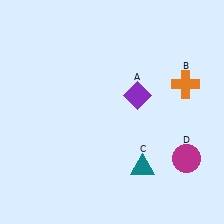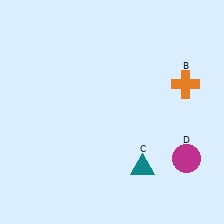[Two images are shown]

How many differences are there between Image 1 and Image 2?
There is 1 difference between the two images.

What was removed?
The purple diamond (A) was removed in Image 2.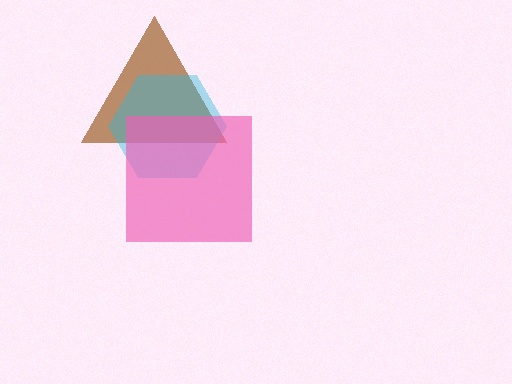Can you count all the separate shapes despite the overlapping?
Yes, there are 3 separate shapes.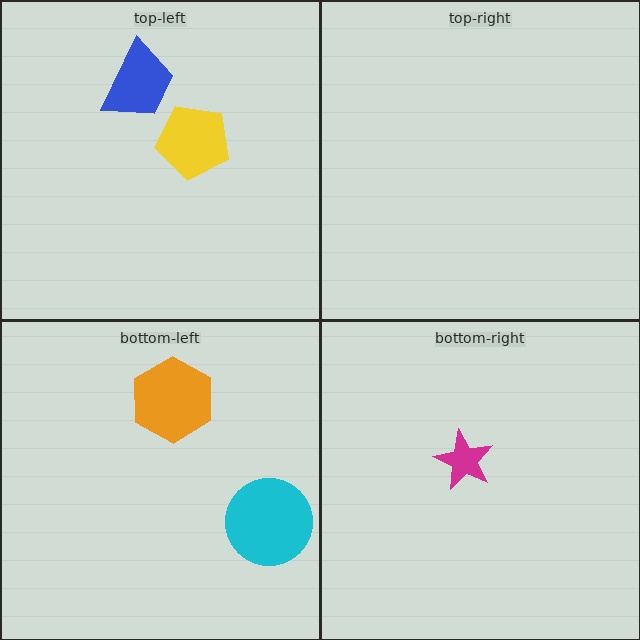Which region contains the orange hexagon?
The bottom-left region.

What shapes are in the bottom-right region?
The magenta star.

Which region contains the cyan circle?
The bottom-left region.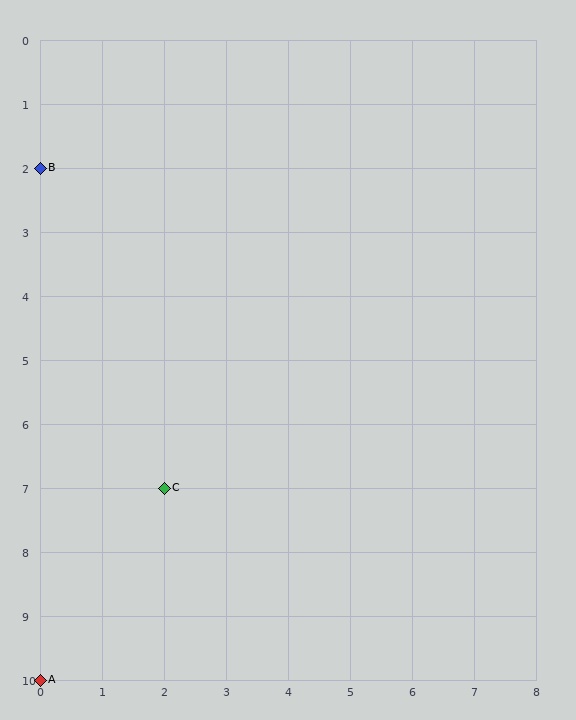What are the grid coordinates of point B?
Point B is at grid coordinates (0, 2).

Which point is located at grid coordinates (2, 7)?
Point C is at (2, 7).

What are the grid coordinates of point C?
Point C is at grid coordinates (2, 7).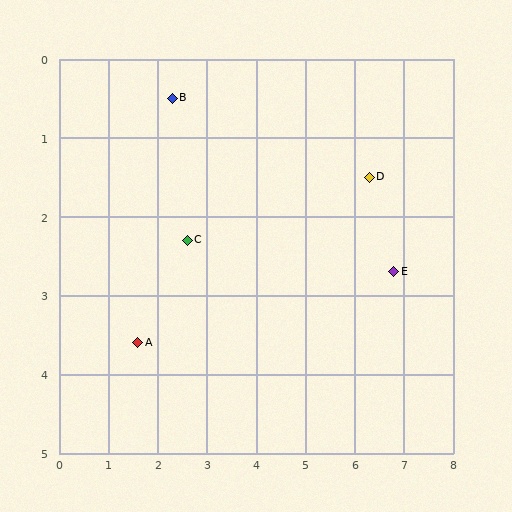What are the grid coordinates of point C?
Point C is at approximately (2.6, 2.3).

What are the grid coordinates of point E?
Point E is at approximately (6.8, 2.7).